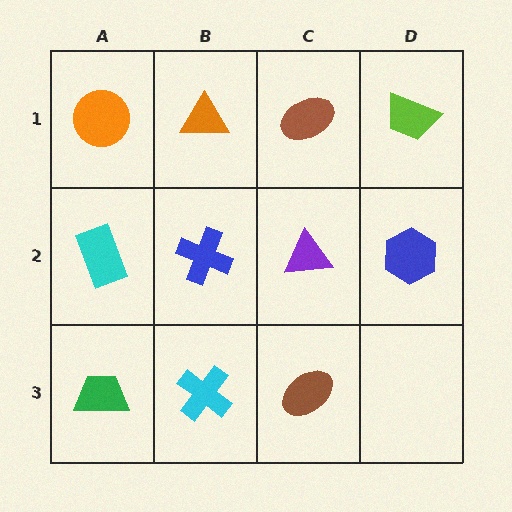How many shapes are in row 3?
3 shapes.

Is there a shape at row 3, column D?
No, that cell is empty.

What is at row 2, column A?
A cyan rectangle.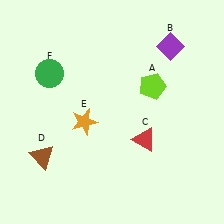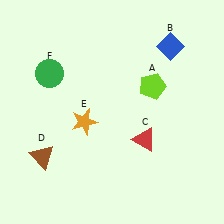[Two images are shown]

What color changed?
The diamond (B) changed from purple in Image 1 to blue in Image 2.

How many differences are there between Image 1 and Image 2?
There is 1 difference between the two images.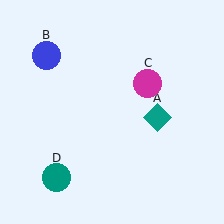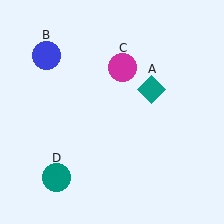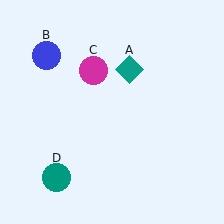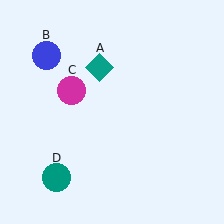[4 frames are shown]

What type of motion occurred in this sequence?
The teal diamond (object A), magenta circle (object C) rotated counterclockwise around the center of the scene.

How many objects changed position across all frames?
2 objects changed position: teal diamond (object A), magenta circle (object C).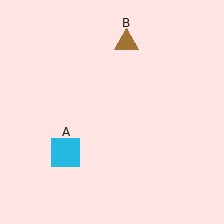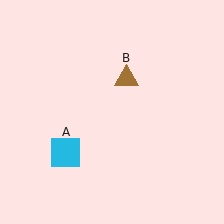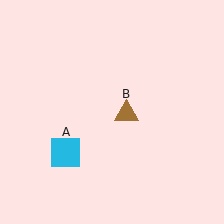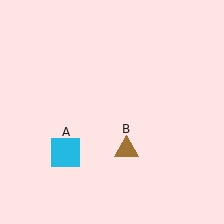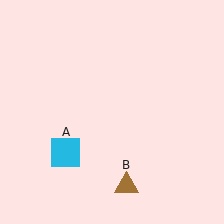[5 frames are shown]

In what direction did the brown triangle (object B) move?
The brown triangle (object B) moved down.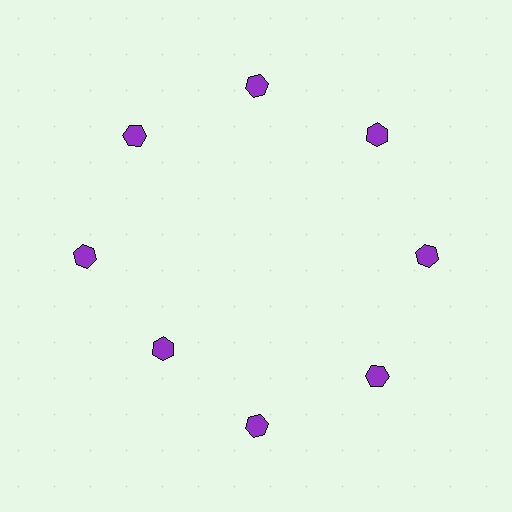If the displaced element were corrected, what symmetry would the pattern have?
It would have 8-fold rotational symmetry — the pattern would map onto itself every 45 degrees.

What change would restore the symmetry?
The symmetry would be restored by moving it outward, back onto the ring so that all 8 hexagons sit at equal angles and equal distance from the center.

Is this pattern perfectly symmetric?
No. The 8 purple hexagons are arranged in a ring, but one element near the 8 o'clock position is pulled inward toward the center, breaking the 8-fold rotational symmetry.